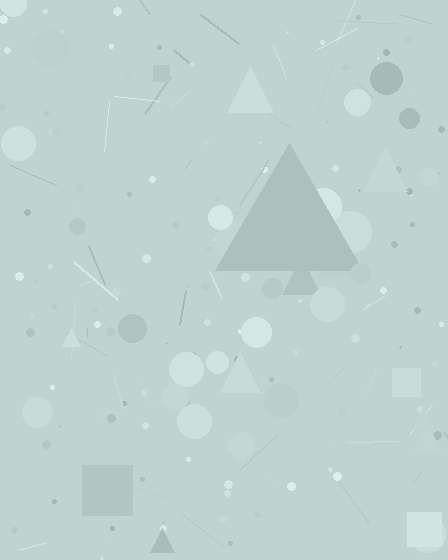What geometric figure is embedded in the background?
A triangle is embedded in the background.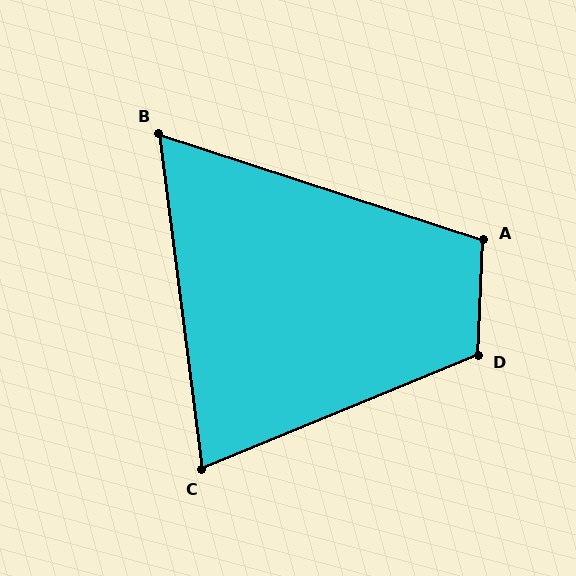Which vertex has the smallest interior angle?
B, at approximately 65 degrees.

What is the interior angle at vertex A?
Approximately 105 degrees (obtuse).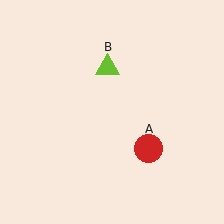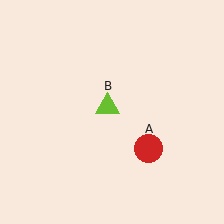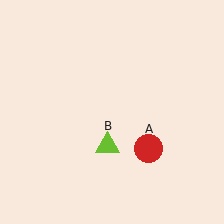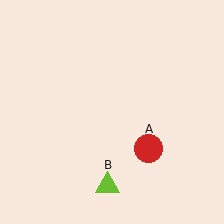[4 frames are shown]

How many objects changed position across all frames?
1 object changed position: lime triangle (object B).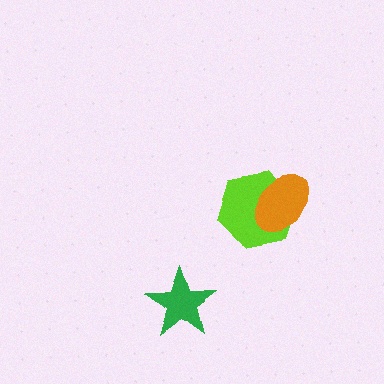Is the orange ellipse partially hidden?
No, no other shape covers it.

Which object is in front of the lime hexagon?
The orange ellipse is in front of the lime hexagon.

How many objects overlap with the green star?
0 objects overlap with the green star.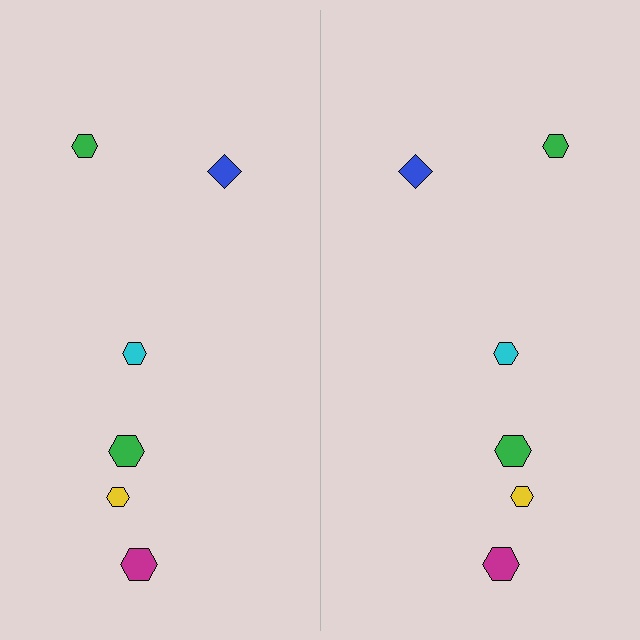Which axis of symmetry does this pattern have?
The pattern has a vertical axis of symmetry running through the center of the image.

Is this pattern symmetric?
Yes, this pattern has bilateral (reflection) symmetry.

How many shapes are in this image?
There are 12 shapes in this image.